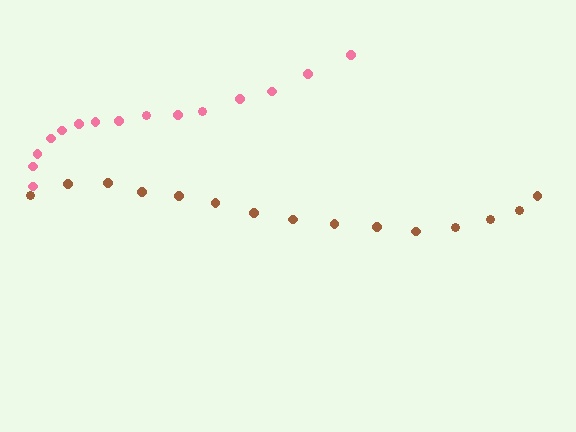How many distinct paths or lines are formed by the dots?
There are 2 distinct paths.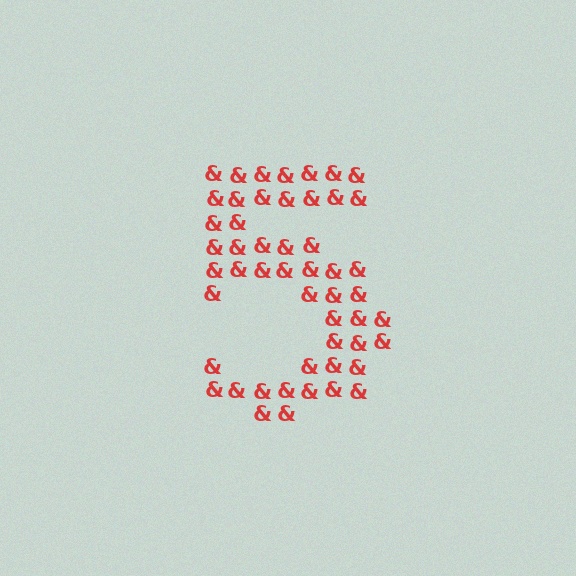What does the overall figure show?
The overall figure shows the digit 5.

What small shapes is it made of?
It is made of small ampersands.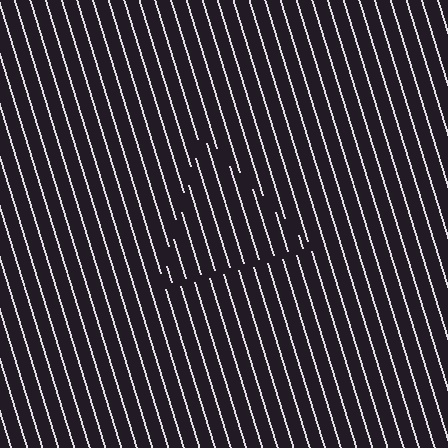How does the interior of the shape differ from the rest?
The interior of the shape contains the same grating, shifted by half a period — the contour is defined by the phase discontinuity where line-ends from the inner and outer gratings abut.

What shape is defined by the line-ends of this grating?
An illusory triangle. The interior of the shape contains the same grating, shifted by half a period — the contour is defined by the phase discontinuity where line-ends from the inner and outer gratings abut.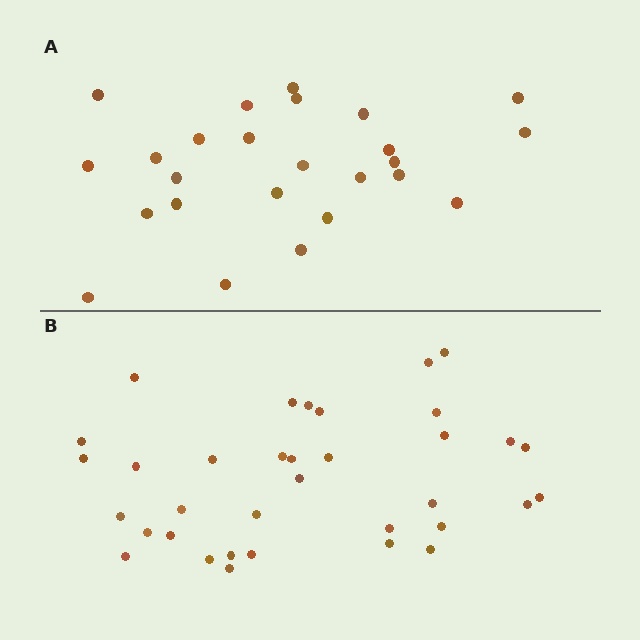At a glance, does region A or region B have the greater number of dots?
Region B (the bottom region) has more dots.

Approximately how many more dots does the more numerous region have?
Region B has roughly 10 or so more dots than region A.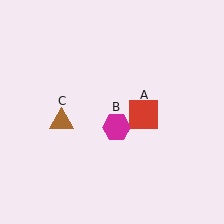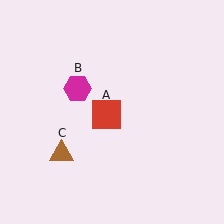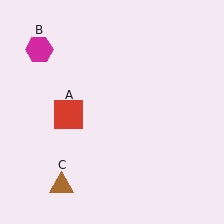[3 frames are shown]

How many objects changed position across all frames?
3 objects changed position: red square (object A), magenta hexagon (object B), brown triangle (object C).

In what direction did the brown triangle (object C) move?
The brown triangle (object C) moved down.